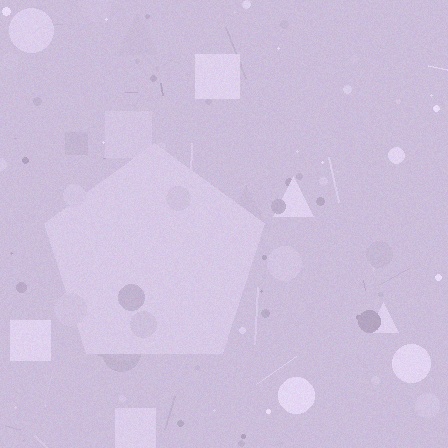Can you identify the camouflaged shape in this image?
The camouflaged shape is a pentagon.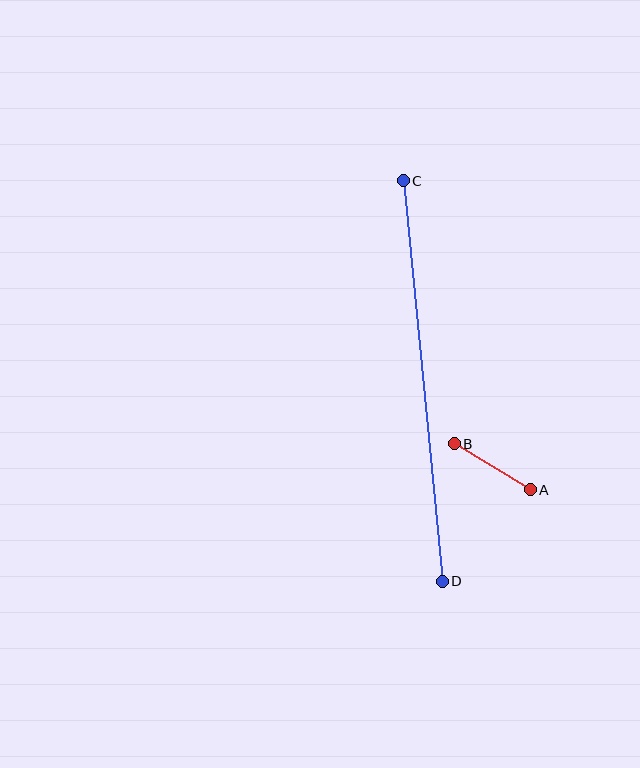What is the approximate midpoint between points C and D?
The midpoint is at approximately (423, 381) pixels.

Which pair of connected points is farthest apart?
Points C and D are farthest apart.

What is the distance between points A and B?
The distance is approximately 89 pixels.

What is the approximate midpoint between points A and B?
The midpoint is at approximately (492, 467) pixels.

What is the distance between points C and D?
The distance is approximately 403 pixels.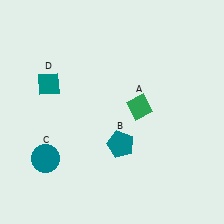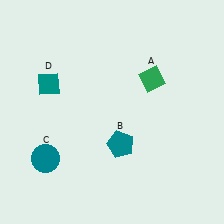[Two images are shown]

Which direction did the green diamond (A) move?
The green diamond (A) moved up.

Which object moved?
The green diamond (A) moved up.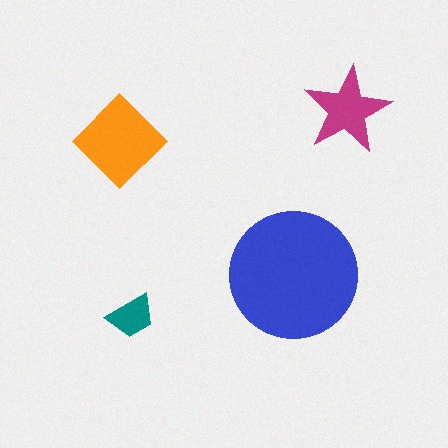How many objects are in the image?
There are 4 objects in the image.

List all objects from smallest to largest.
The teal trapezoid, the magenta star, the orange diamond, the blue circle.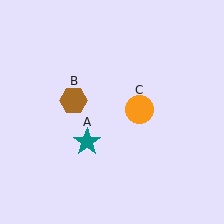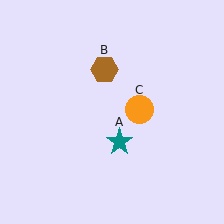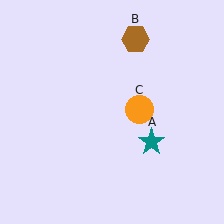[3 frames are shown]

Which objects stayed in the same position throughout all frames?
Orange circle (object C) remained stationary.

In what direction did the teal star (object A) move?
The teal star (object A) moved right.